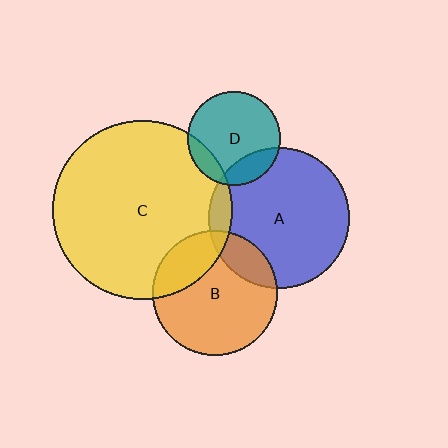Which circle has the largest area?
Circle C (yellow).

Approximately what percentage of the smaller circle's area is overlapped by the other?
Approximately 25%.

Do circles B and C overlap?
Yes.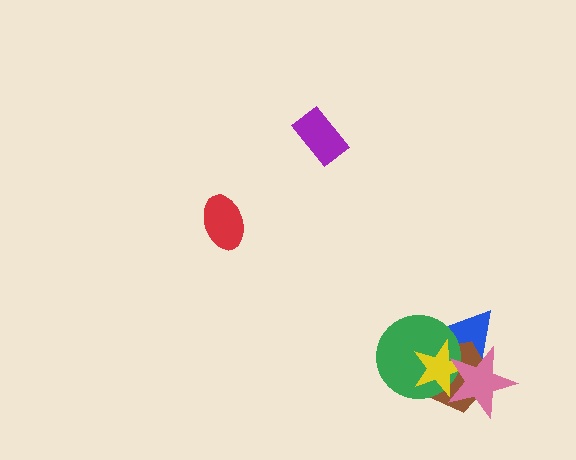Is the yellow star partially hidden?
Yes, it is partially covered by another shape.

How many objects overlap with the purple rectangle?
0 objects overlap with the purple rectangle.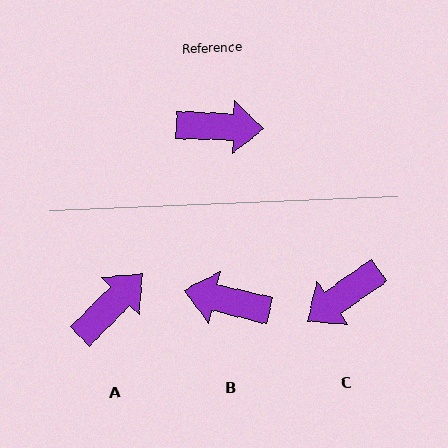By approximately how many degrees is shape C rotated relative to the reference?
Approximately 142 degrees clockwise.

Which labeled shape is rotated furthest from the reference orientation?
B, about 169 degrees away.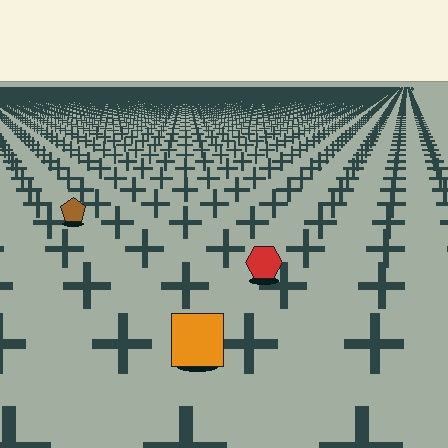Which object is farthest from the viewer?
The brown pentagon is farthest from the viewer. It appears smaller and the ground texture around it is denser.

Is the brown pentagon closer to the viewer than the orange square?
No. The orange square is closer — you can tell from the texture gradient: the ground texture is coarser near it.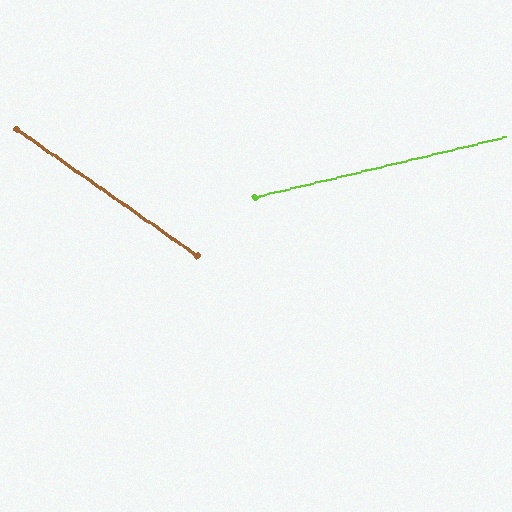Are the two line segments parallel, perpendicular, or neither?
Neither parallel nor perpendicular — they differ by about 48°.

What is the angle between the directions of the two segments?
Approximately 48 degrees.